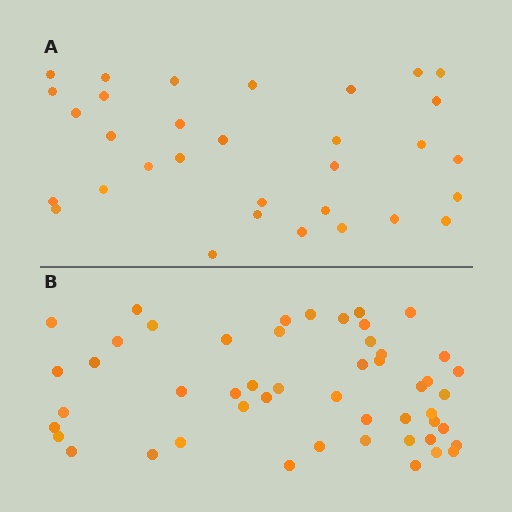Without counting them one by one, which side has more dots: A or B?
Region B (the bottom region) has more dots.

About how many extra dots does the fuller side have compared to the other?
Region B has approximately 20 more dots than region A.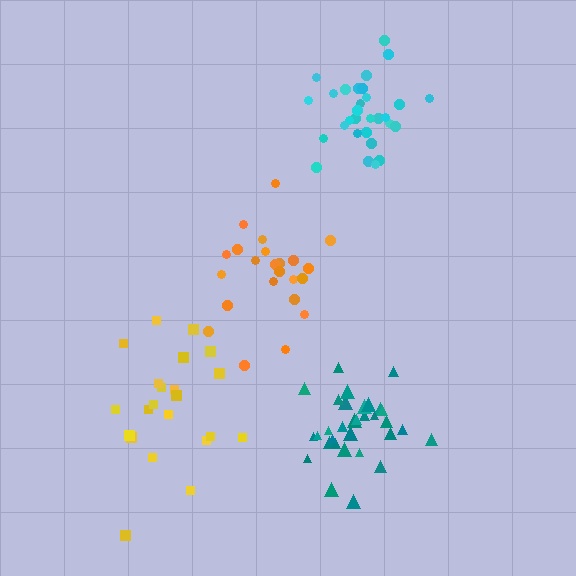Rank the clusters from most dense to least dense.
teal, cyan, orange, yellow.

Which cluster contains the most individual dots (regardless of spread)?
Teal (32).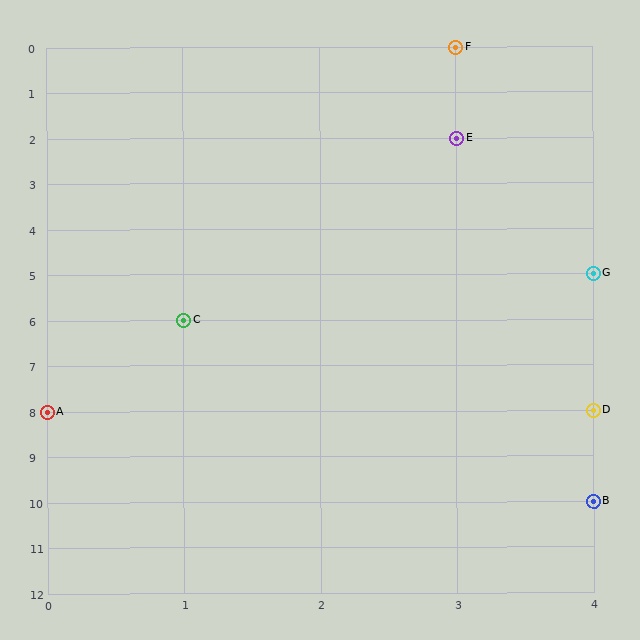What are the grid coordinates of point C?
Point C is at grid coordinates (1, 6).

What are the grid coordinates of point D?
Point D is at grid coordinates (4, 8).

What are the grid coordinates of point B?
Point B is at grid coordinates (4, 10).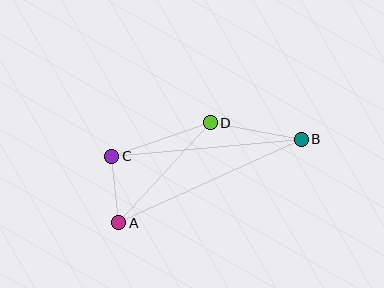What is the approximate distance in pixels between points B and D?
The distance between B and D is approximately 93 pixels.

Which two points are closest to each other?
Points A and C are closest to each other.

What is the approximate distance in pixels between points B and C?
The distance between B and C is approximately 190 pixels.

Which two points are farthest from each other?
Points A and B are farthest from each other.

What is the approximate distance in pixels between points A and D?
The distance between A and D is approximately 136 pixels.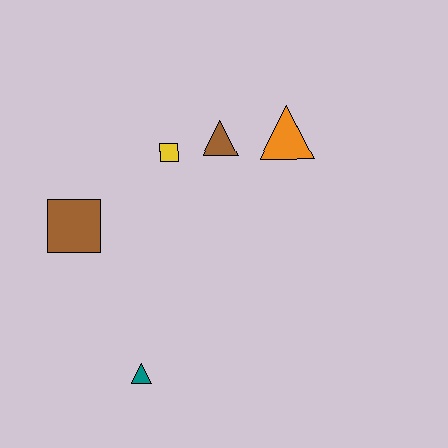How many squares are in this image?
There are 2 squares.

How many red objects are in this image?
There are no red objects.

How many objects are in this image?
There are 5 objects.